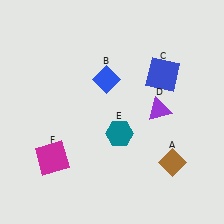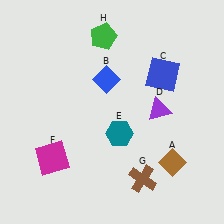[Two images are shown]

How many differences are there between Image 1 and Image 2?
There are 2 differences between the two images.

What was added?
A brown cross (G), a green pentagon (H) were added in Image 2.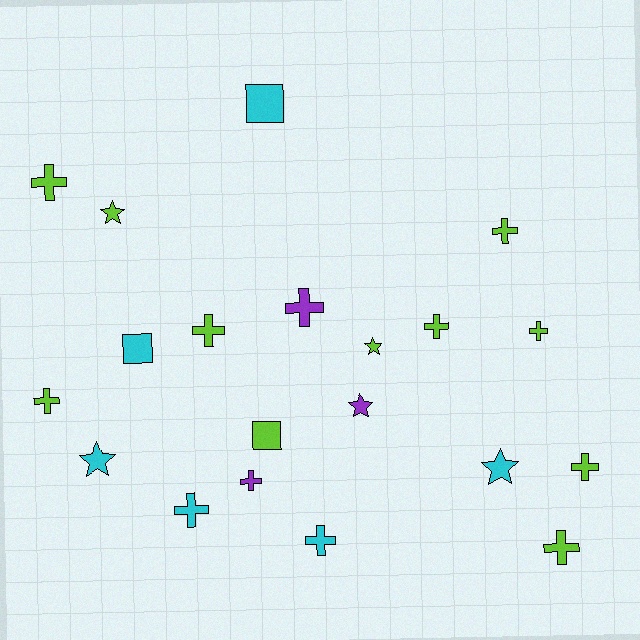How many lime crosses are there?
There are 8 lime crosses.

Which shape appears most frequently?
Cross, with 12 objects.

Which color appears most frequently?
Lime, with 11 objects.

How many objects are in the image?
There are 20 objects.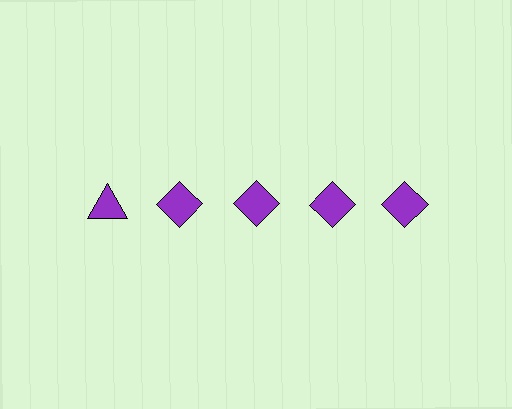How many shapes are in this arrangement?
There are 5 shapes arranged in a grid pattern.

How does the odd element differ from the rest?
It has a different shape: triangle instead of diamond.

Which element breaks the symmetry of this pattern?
The purple triangle in the top row, leftmost column breaks the symmetry. All other shapes are purple diamonds.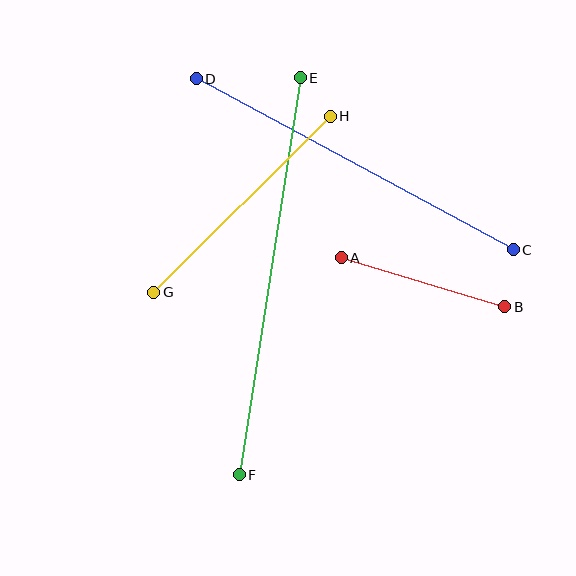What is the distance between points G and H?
The distance is approximately 249 pixels.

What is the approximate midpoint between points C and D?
The midpoint is at approximately (355, 164) pixels.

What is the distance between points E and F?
The distance is approximately 402 pixels.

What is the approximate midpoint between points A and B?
The midpoint is at approximately (423, 282) pixels.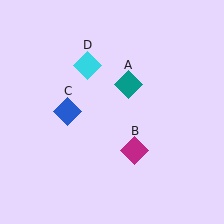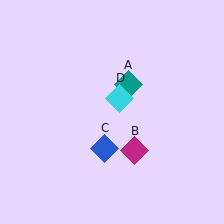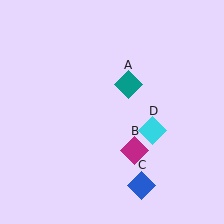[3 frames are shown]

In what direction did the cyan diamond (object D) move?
The cyan diamond (object D) moved down and to the right.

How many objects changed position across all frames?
2 objects changed position: blue diamond (object C), cyan diamond (object D).